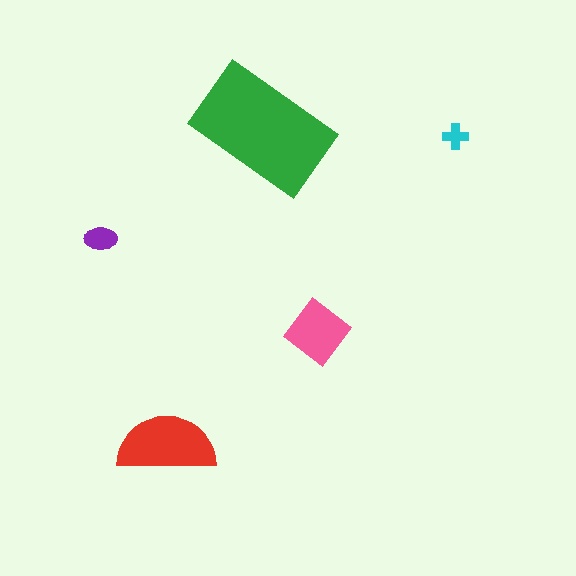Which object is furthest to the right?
The cyan cross is rightmost.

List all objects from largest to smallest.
The green rectangle, the red semicircle, the pink diamond, the purple ellipse, the cyan cross.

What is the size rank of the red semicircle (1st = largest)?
2nd.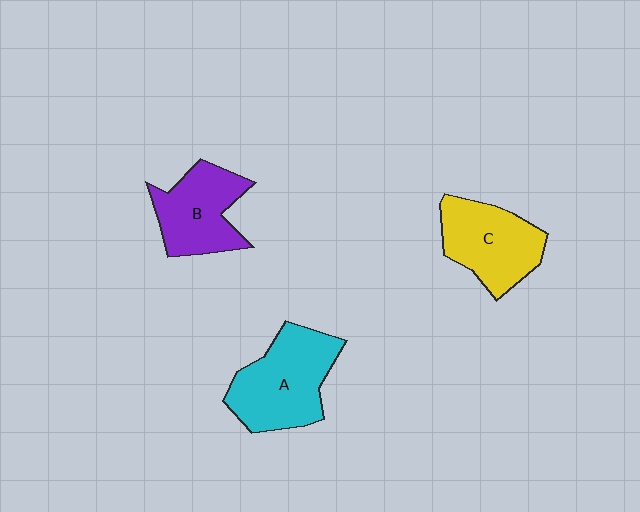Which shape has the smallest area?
Shape B (purple).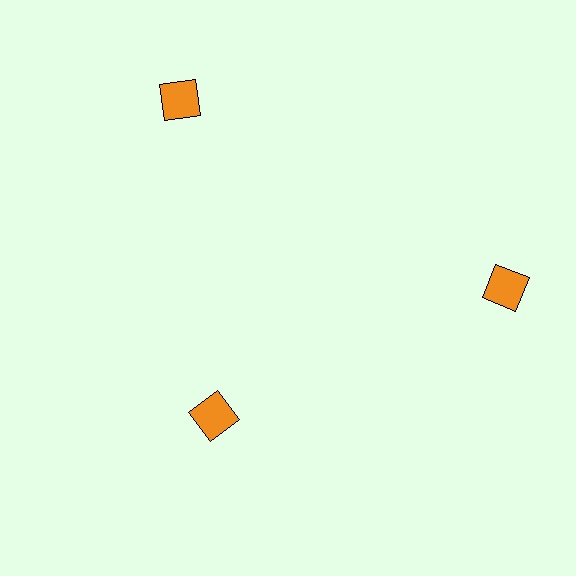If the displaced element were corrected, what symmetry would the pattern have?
It would have 3-fold rotational symmetry — the pattern would map onto itself every 120 degrees.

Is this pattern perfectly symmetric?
No. The 3 orange squares are arranged in a ring, but one element near the 7 o'clock position is pulled inward toward the center, breaking the 3-fold rotational symmetry.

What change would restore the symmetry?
The symmetry would be restored by moving it outward, back onto the ring so that all 3 squares sit at equal angles and equal distance from the center.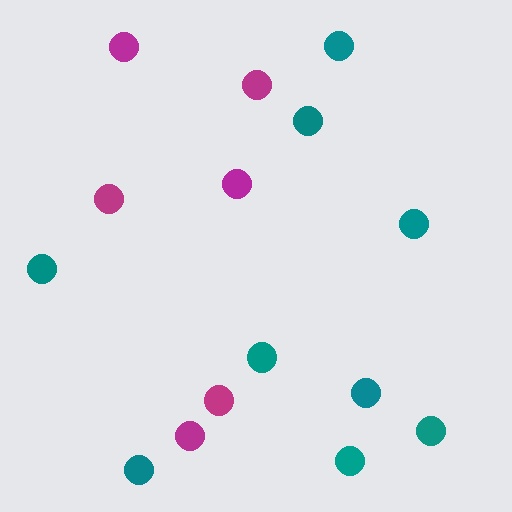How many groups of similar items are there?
There are 2 groups: one group of teal circles (9) and one group of magenta circles (6).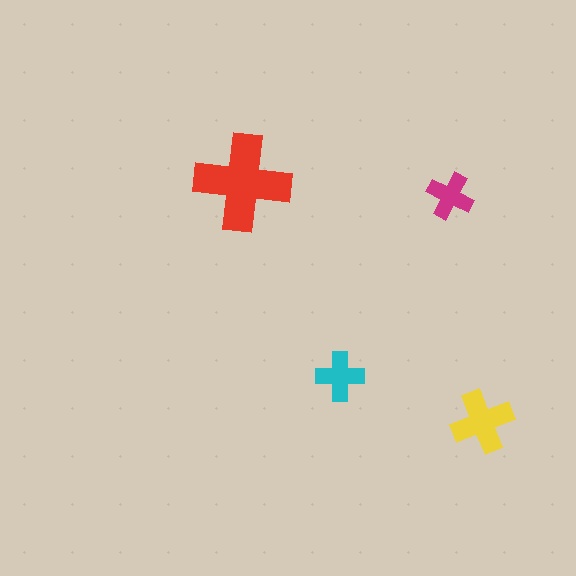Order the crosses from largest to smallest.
the red one, the yellow one, the cyan one, the magenta one.